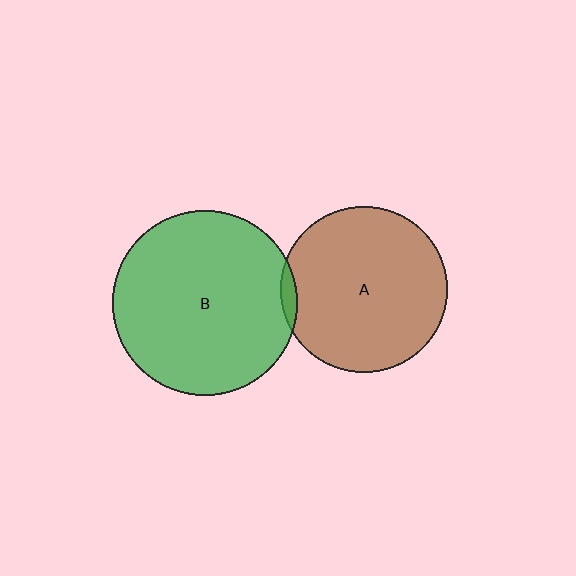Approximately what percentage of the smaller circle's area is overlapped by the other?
Approximately 5%.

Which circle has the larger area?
Circle B (green).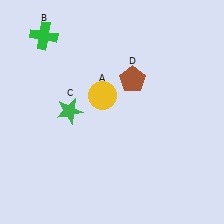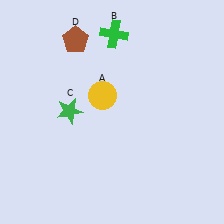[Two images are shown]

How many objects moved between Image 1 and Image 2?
2 objects moved between the two images.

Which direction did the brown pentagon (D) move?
The brown pentagon (D) moved left.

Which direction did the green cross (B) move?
The green cross (B) moved right.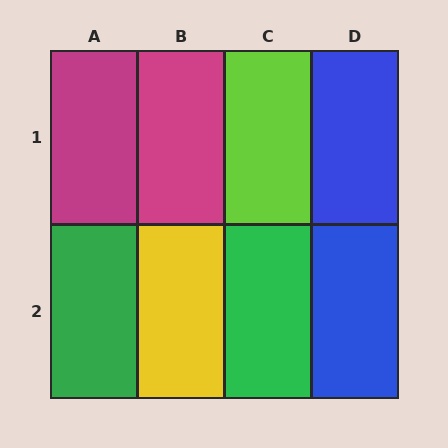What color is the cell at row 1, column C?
Lime.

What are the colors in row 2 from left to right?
Green, yellow, green, blue.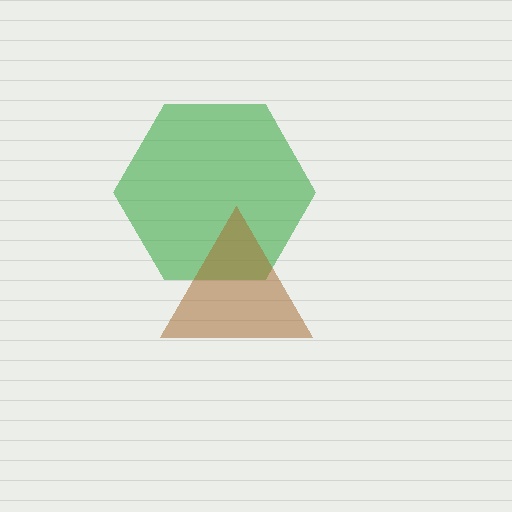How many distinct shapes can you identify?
There are 2 distinct shapes: a green hexagon, a brown triangle.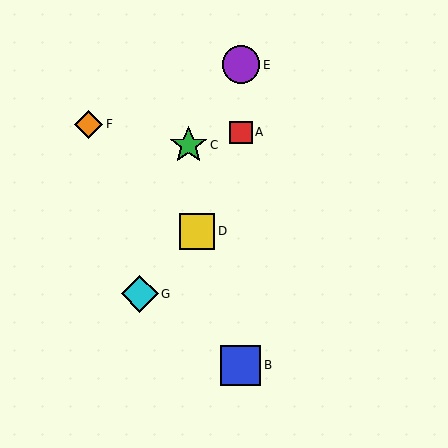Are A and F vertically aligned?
No, A is at x≈241 and F is at x≈89.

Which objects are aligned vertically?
Objects A, B, E are aligned vertically.